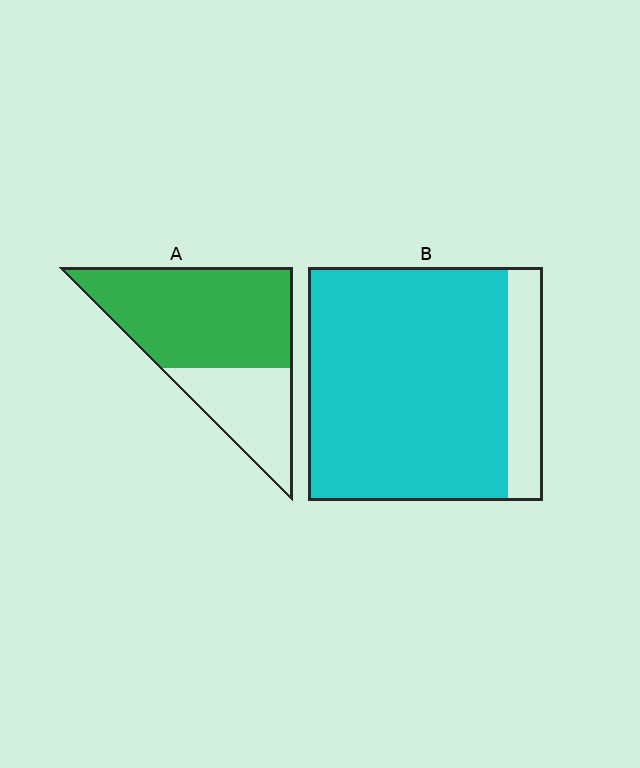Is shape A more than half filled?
Yes.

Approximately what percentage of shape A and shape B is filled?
A is approximately 70% and B is approximately 85%.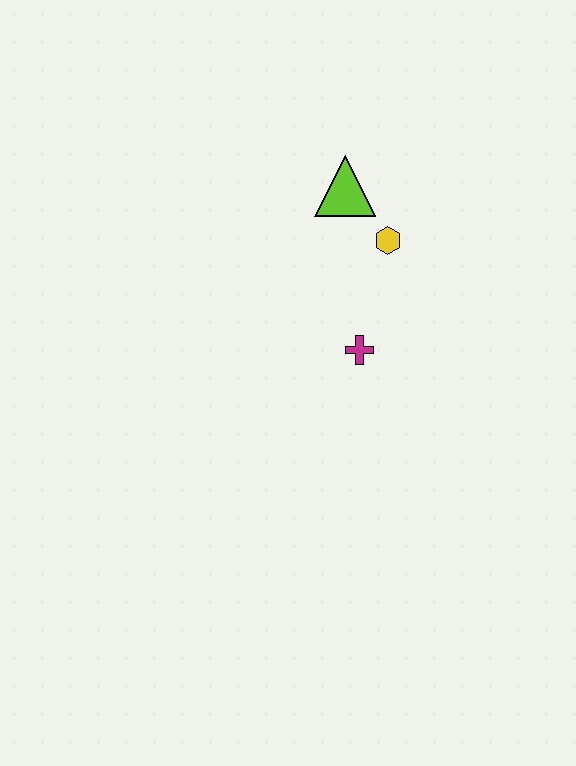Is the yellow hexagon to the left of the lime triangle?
No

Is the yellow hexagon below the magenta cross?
No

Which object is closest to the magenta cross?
The yellow hexagon is closest to the magenta cross.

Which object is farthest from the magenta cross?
The lime triangle is farthest from the magenta cross.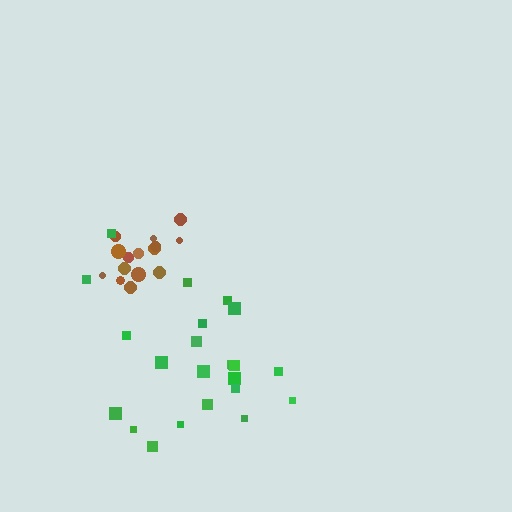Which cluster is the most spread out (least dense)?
Green.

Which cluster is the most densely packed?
Brown.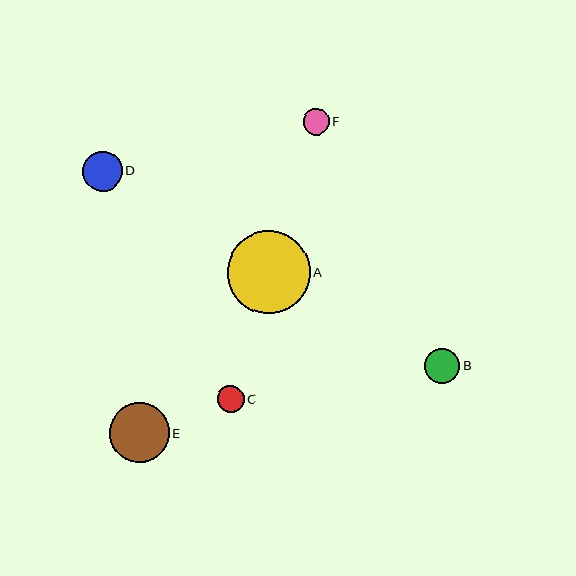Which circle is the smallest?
Circle F is the smallest with a size of approximately 26 pixels.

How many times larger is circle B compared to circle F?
Circle B is approximately 1.3 times the size of circle F.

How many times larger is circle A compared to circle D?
Circle A is approximately 2.1 times the size of circle D.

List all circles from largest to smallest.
From largest to smallest: A, E, D, B, C, F.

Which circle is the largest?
Circle A is the largest with a size of approximately 83 pixels.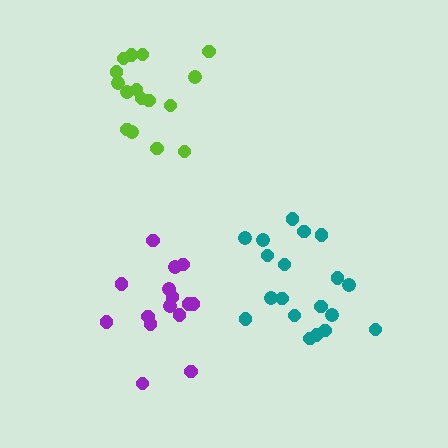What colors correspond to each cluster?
The clusters are colored: teal, purple, lime.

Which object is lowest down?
The purple cluster is bottommost.